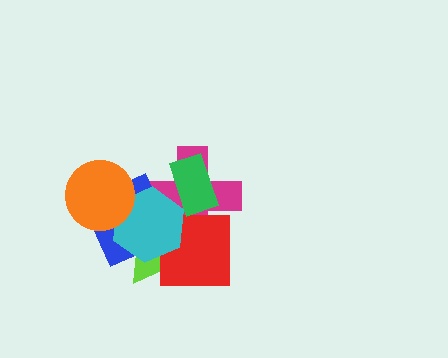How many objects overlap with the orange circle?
2 objects overlap with the orange circle.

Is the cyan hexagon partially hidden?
Yes, it is partially covered by another shape.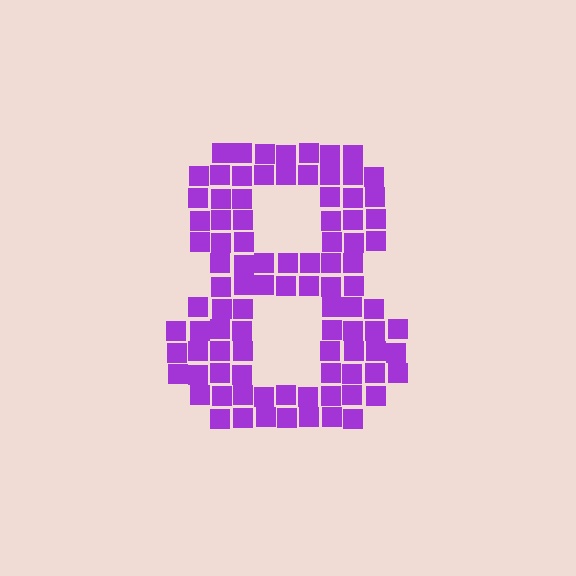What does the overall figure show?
The overall figure shows the digit 8.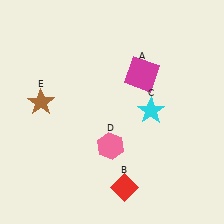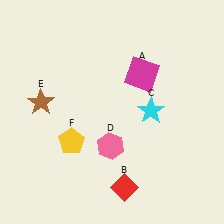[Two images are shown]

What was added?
A yellow pentagon (F) was added in Image 2.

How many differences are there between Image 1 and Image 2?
There is 1 difference between the two images.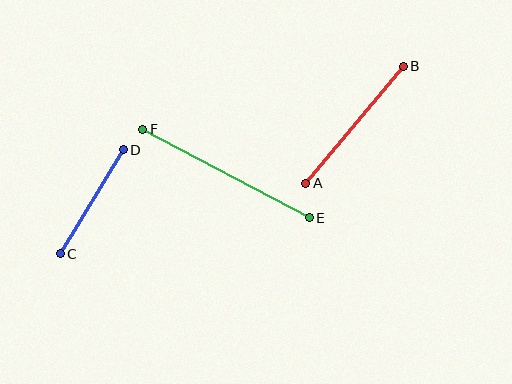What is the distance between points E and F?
The distance is approximately 189 pixels.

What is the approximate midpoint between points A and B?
The midpoint is at approximately (354, 125) pixels.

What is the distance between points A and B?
The distance is approximately 152 pixels.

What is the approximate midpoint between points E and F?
The midpoint is at approximately (226, 174) pixels.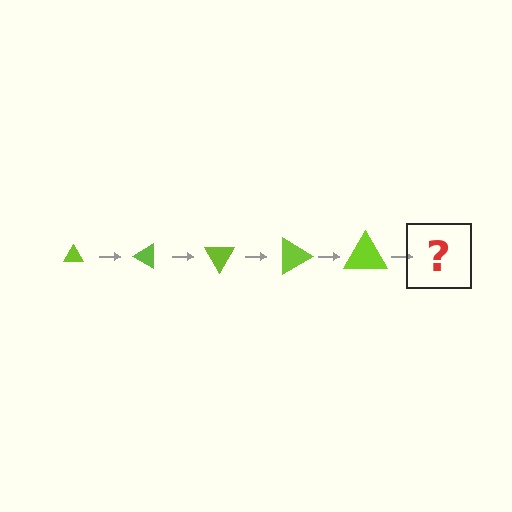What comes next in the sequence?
The next element should be a triangle, larger than the previous one and rotated 150 degrees from the start.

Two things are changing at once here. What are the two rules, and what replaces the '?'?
The two rules are that the triangle grows larger each step and it rotates 30 degrees each step. The '?' should be a triangle, larger than the previous one and rotated 150 degrees from the start.